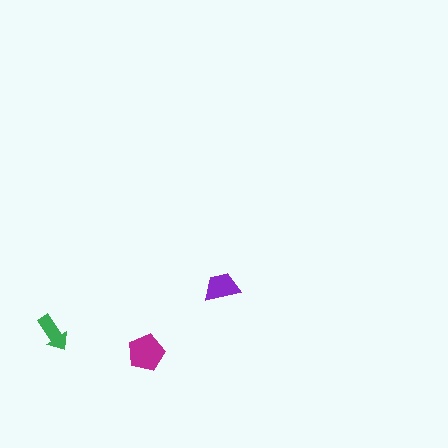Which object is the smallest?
The green arrow.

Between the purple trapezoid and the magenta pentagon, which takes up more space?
The magenta pentagon.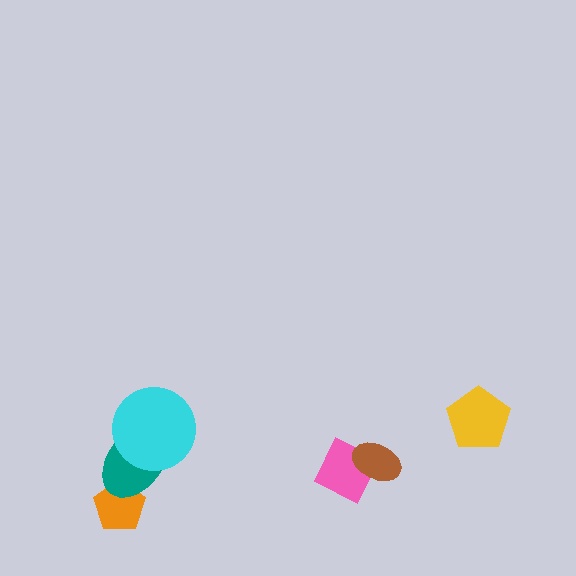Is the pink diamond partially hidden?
Yes, it is partially covered by another shape.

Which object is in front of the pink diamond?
The brown ellipse is in front of the pink diamond.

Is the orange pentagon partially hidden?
Yes, it is partially covered by another shape.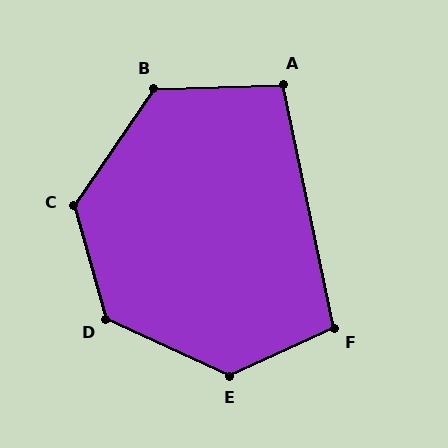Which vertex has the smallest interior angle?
A, at approximately 100 degrees.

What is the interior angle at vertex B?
Approximately 127 degrees (obtuse).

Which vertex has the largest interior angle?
E, at approximately 131 degrees.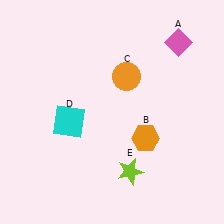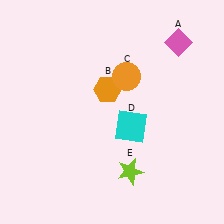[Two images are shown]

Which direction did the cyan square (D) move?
The cyan square (D) moved right.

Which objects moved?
The objects that moved are: the orange hexagon (B), the cyan square (D).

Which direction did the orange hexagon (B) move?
The orange hexagon (B) moved up.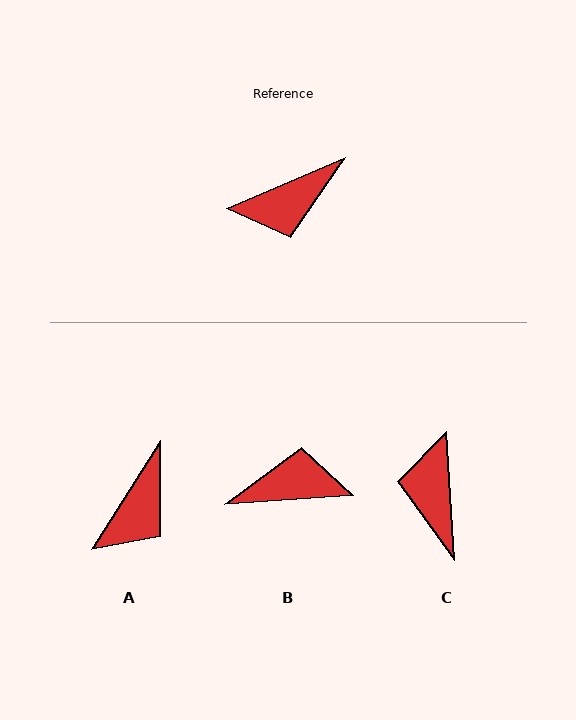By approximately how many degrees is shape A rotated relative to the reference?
Approximately 35 degrees counter-clockwise.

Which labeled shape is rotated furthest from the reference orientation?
B, about 162 degrees away.